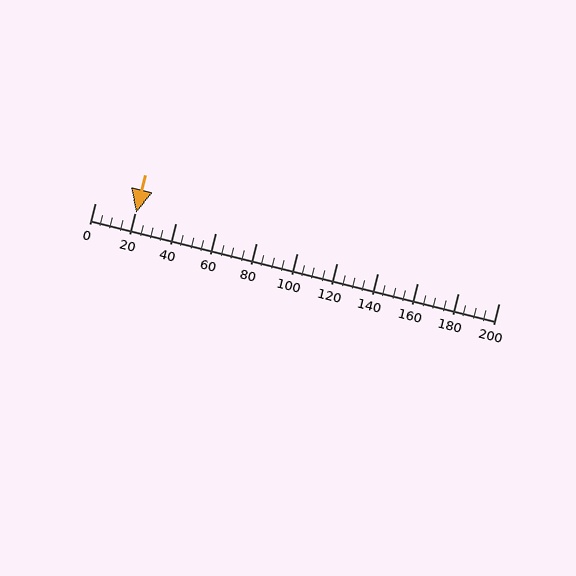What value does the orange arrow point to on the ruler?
The orange arrow points to approximately 21.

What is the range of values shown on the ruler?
The ruler shows values from 0 to 200.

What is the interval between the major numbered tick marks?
The major tick marks are spaced 20 units apart.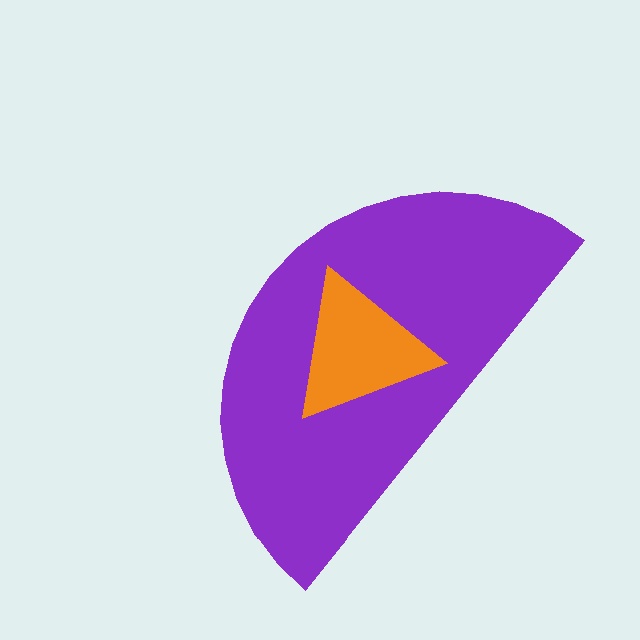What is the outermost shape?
The purple semicircle.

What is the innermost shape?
The orange triangle.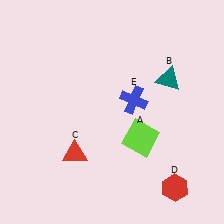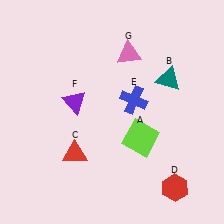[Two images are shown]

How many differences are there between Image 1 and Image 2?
There are 2 differences between the two images.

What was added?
A purple triangle (F), a pink triangle (G) were added in Image 2.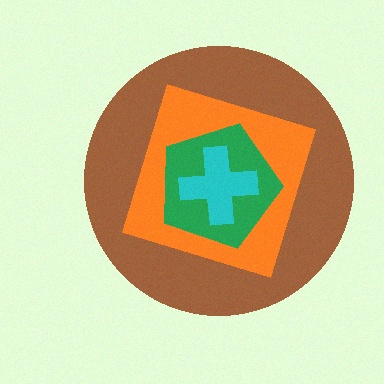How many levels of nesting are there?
4.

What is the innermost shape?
The cyan cross.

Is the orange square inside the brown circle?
Yes.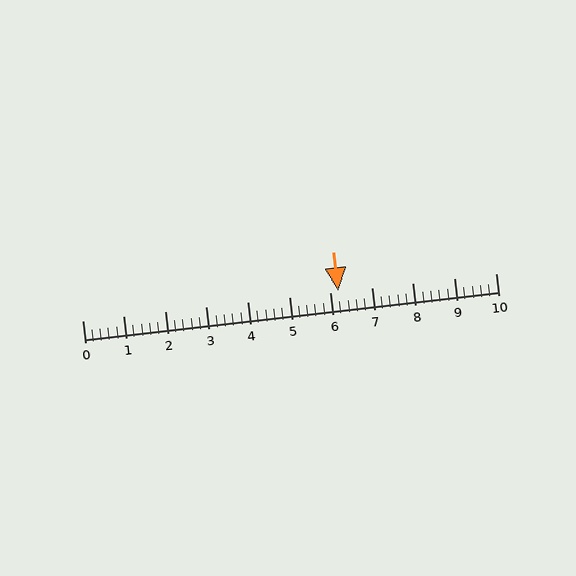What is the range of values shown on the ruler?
The ruler shows values from 0 to 10.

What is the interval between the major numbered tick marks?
The major tick marks are spaced 1 units apart.